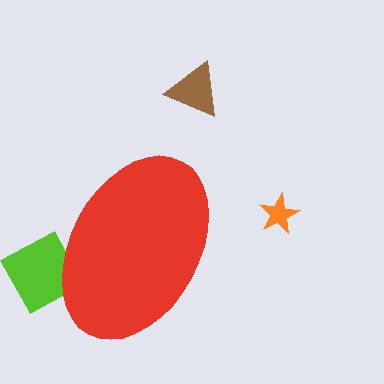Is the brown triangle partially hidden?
No, the brown triangle is fully visible.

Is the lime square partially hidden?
Yes, the lime square is partially hidden behind the red ellipse.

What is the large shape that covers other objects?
A red ellipse.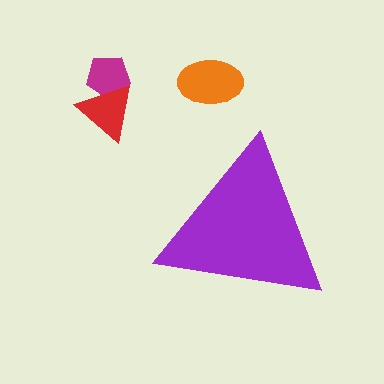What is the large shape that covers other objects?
A purple triangle.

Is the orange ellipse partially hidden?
No, the orange ellipse is fully visible.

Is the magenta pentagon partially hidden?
No, the magenta pentagon is fully visible.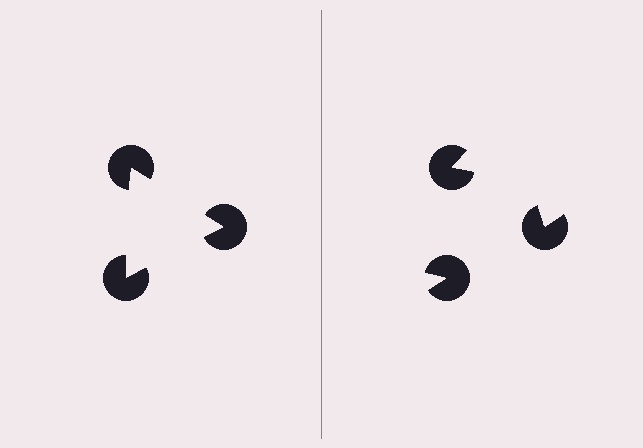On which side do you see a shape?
An illusory triangle appears on the left side. On the right side the wedge cuts are rotated, so no coherent shape forms.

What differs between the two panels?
The pac-man discs are positioned identically on both sides; only the wedge orientations differ. On the left they align to a triangle; on the right they are misaligned.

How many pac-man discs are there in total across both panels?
6 — 3 on each side.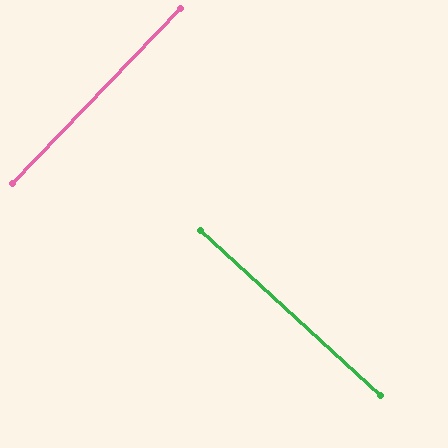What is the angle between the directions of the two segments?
Approximately 89 degrees.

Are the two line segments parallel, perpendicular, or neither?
Perpendicular — they meet at approximately 89°.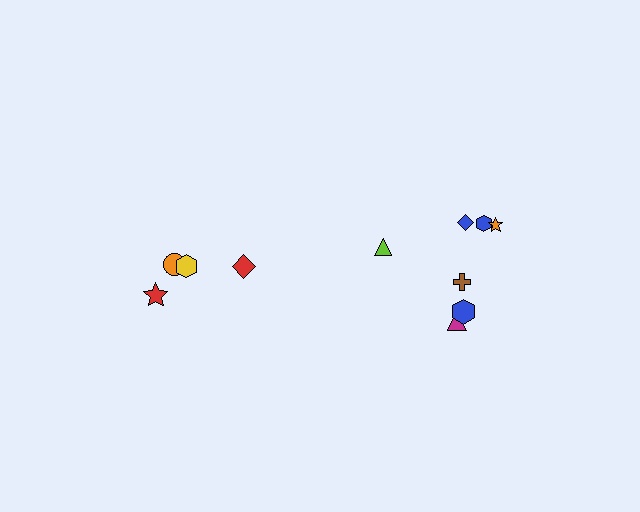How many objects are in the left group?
There are 4 objects.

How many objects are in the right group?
There are 7 objects.